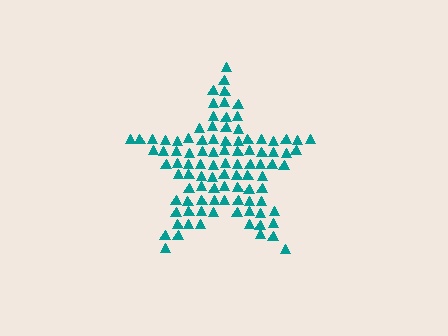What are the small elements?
The small elements are triangles.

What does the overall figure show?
The overall figure shows a star.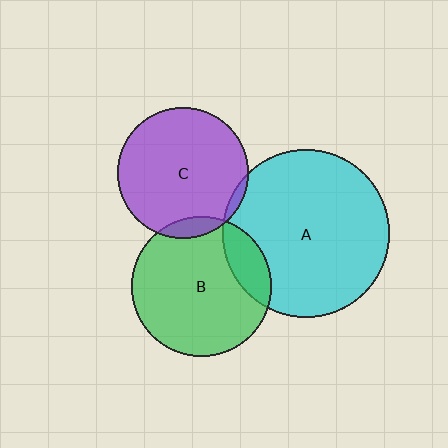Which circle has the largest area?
Circle A (cyan).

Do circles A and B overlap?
Yes.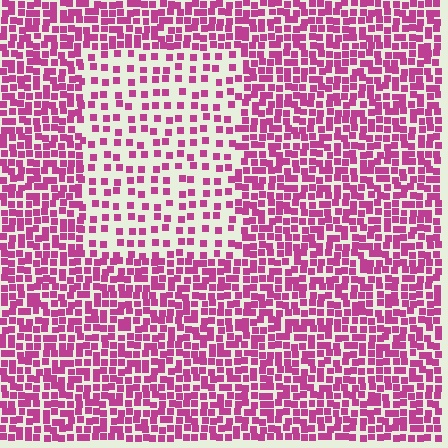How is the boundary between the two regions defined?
The boundary is defined by a change in element density (approximately 2.2x ratio). All elements are the same color, size, and shape.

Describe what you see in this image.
The image contains small magenta elements arranged at two different densities. A rectangle-shaped region is visible where the elements are less densely packed than the surrounding area.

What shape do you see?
I see a rectangle.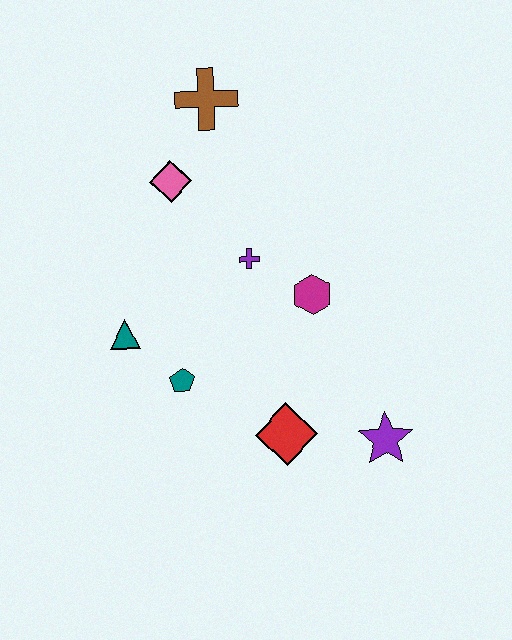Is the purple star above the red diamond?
No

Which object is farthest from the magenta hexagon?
The brown cross is farthest from the magenta hexagon.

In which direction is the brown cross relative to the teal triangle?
The brown cross is above the teal triangle.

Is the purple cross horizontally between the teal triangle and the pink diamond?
No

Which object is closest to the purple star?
The red diamond is closest to the purple star.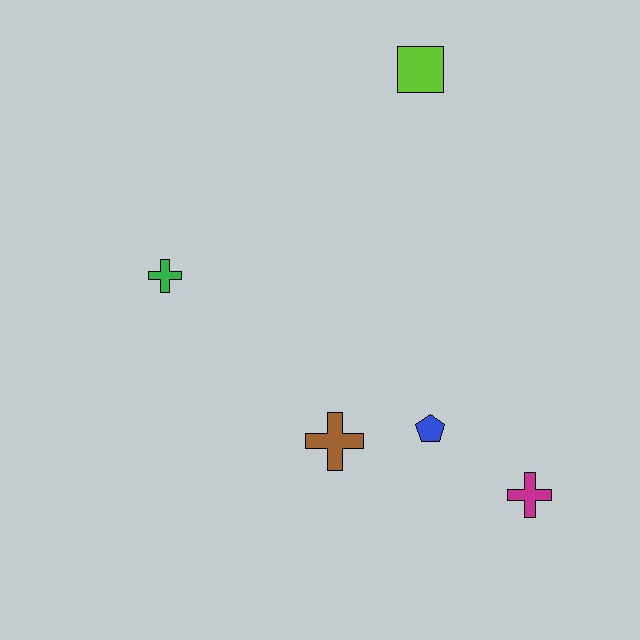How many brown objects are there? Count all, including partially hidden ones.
There is 1 brown object.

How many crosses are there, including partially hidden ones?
There are 3 crosses.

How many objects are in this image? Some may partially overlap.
There are 5 objects.